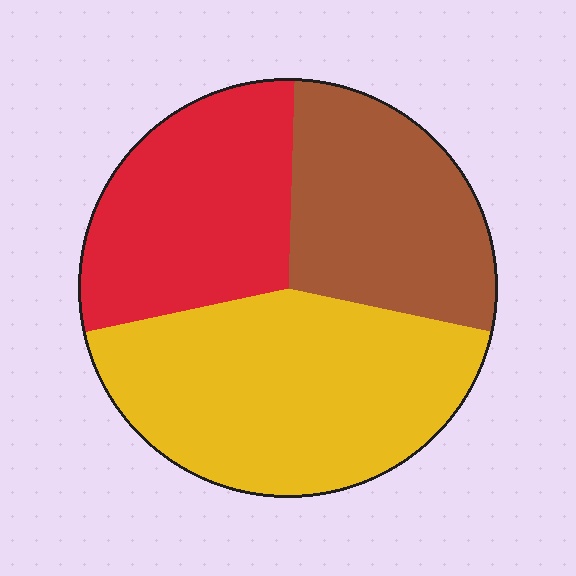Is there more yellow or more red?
Yellow.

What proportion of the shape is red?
Red covers about 30% of the shape.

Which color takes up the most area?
Yellow, at roughly 45%.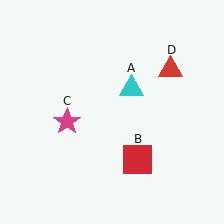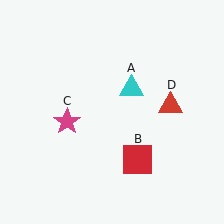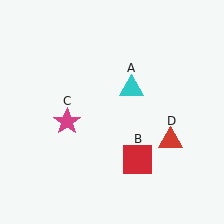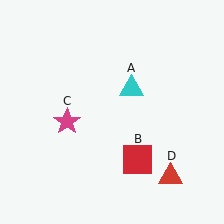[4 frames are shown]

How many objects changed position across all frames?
1 object changed position: red triangle (object D).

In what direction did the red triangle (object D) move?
The red triangle (object D) moved down.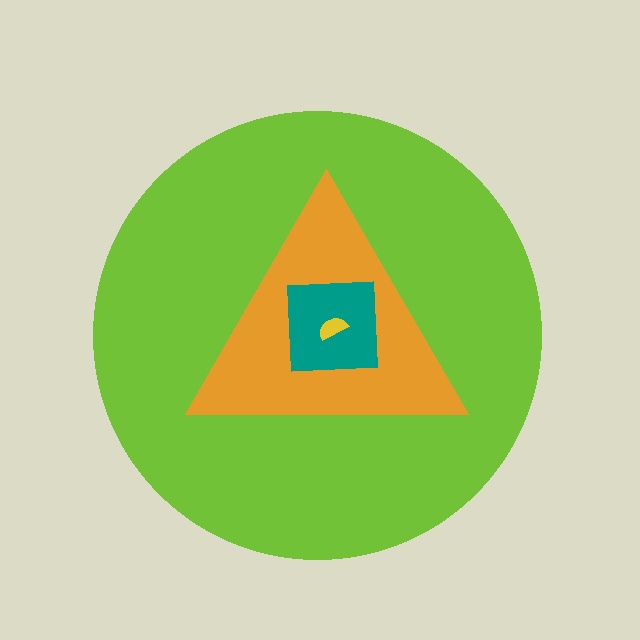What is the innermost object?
The yellow semicircle.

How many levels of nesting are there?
4.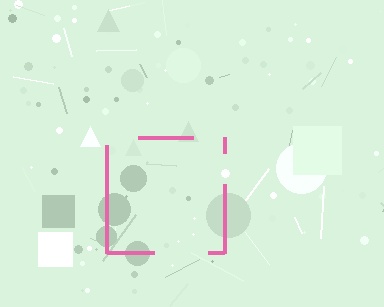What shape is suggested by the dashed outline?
The dashed outline suggests a square.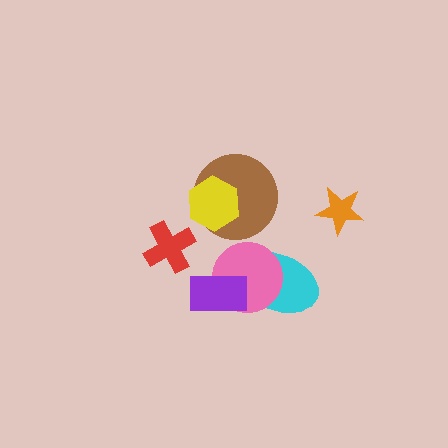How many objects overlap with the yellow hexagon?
1 object overlaps with the yellow hexagon.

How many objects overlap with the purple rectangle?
2 objects overlap with the purple rectangle.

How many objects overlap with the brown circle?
1 object overlaps with the brown circle.